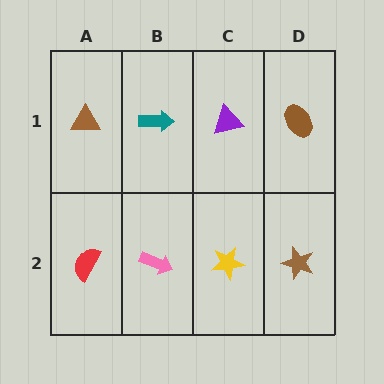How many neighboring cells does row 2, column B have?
3.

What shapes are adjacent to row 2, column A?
A brown triangle (row 1, column A), a pink arrow (row 2, column B).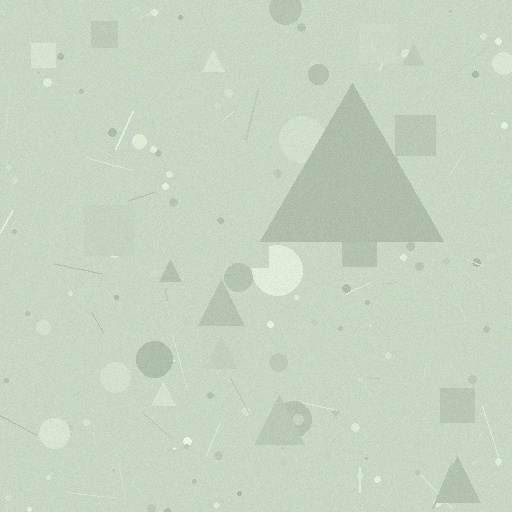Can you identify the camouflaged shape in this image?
The camouflaged shape is a triangle.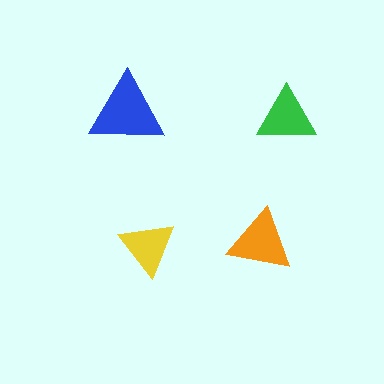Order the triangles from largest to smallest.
the blue one, the orange one, the green one, the yellow one.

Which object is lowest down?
The yellow triangle is bottommost.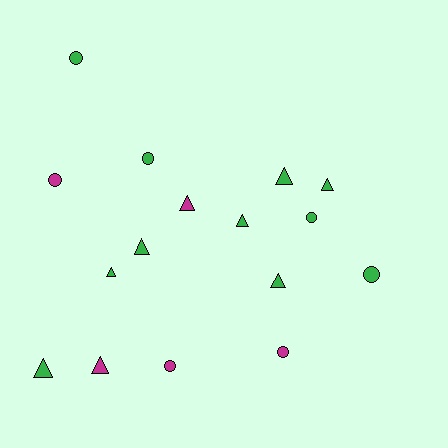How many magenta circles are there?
There are 3 magenta circles.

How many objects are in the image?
There are 16 objects.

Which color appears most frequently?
Green, with 11 objects.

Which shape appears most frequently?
Triangle, with 9 objects.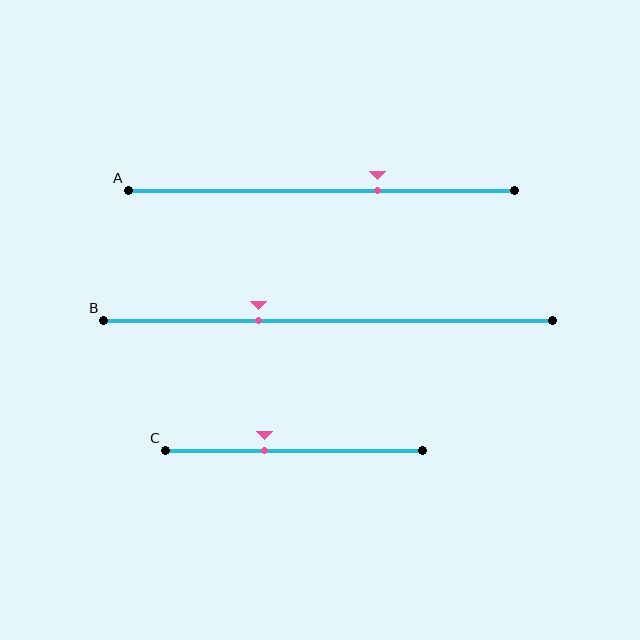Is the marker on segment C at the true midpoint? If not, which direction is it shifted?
No, the marker on segment C is shifted to the left by about 11% of the segment length.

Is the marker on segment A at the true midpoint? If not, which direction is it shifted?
No, the marker on segment A is shifted to the right by about 14% of the segment length.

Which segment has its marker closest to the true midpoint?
Segment C has its marker closest to the true midpoint.